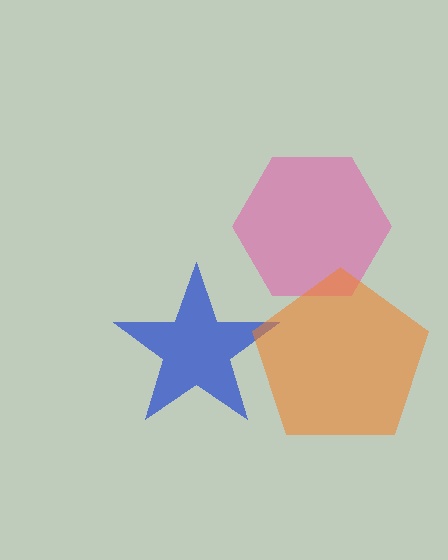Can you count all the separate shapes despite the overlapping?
Yes, there are 3 separate shapes.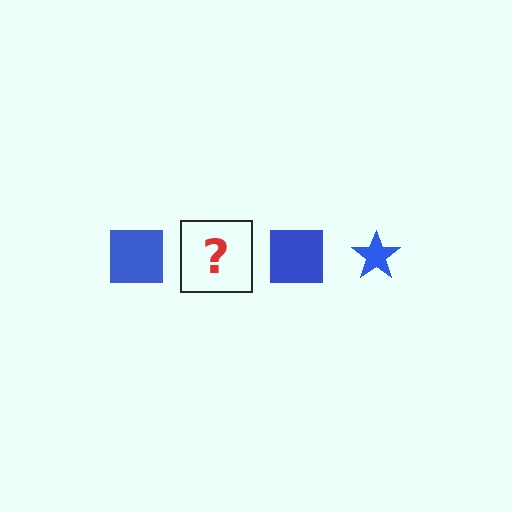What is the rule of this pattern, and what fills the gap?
The rule is that the pattern cycles through square, star shapes in blue. The gap should be filled with a blue star.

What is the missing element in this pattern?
The missing element is a blue star.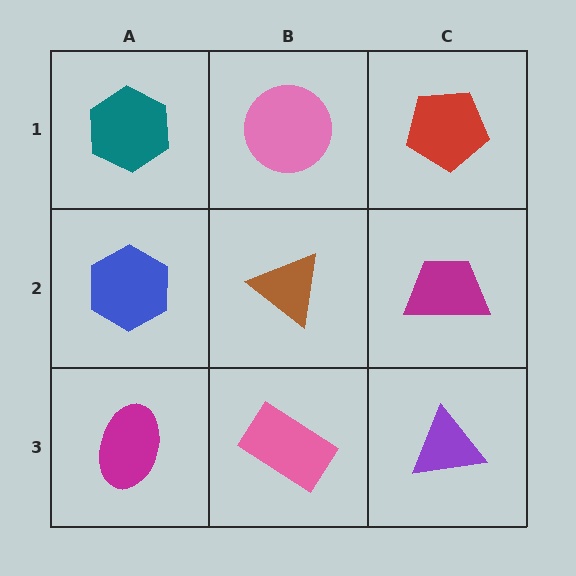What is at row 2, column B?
A brown triangle.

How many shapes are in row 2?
3 shapes.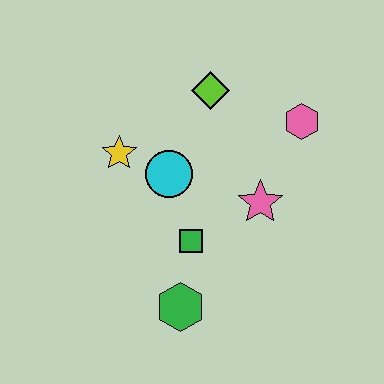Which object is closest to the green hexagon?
The green square is closest to the green hexagon.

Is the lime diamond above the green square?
Yes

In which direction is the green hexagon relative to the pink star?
The green hexagon is below the pink star.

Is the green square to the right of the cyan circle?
Yes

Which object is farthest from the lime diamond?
The green hexagon is farthest from the lime diamond.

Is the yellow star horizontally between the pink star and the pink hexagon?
No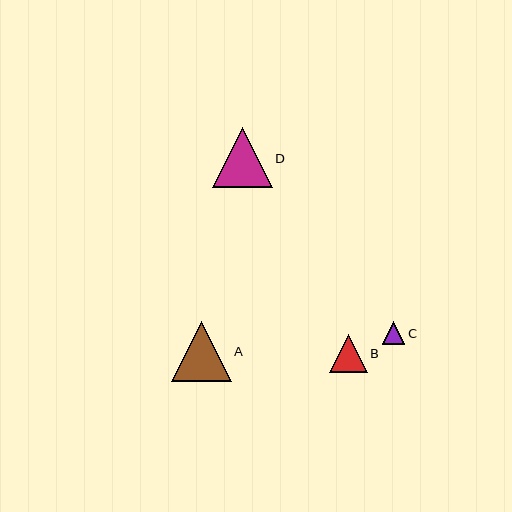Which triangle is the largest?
Triangle D is the largest with a size of approximately 60 pixels.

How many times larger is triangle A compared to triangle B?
Triangle A is approximately 1.6 times the size of triangle B.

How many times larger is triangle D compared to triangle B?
Triangle D is approximately 1.6 times the size of triangle B.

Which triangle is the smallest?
Triangle C is the smallest with a size of approximately 23 pixels.